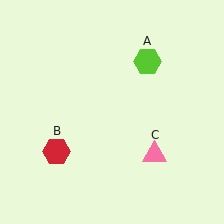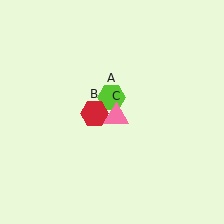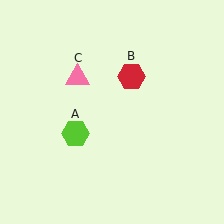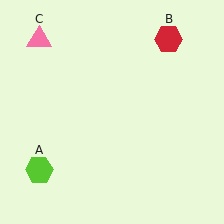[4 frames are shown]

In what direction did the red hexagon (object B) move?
The red hexagon (object B) moved up and to the right.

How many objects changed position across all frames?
3 objects changed position: lime hexagon (object A), red hexagon (object B), pink triangle (object C).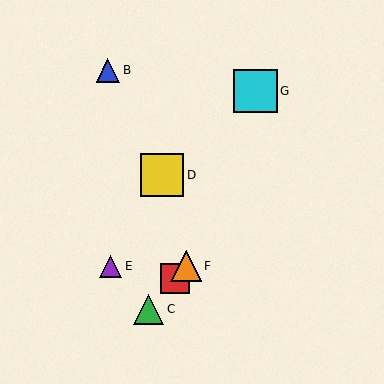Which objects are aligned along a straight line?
Objects A, C, F are aligned along a straight line.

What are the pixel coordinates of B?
Object B is at (108, 70).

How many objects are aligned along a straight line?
3 objects (A, C, F) are aligned along a straight line.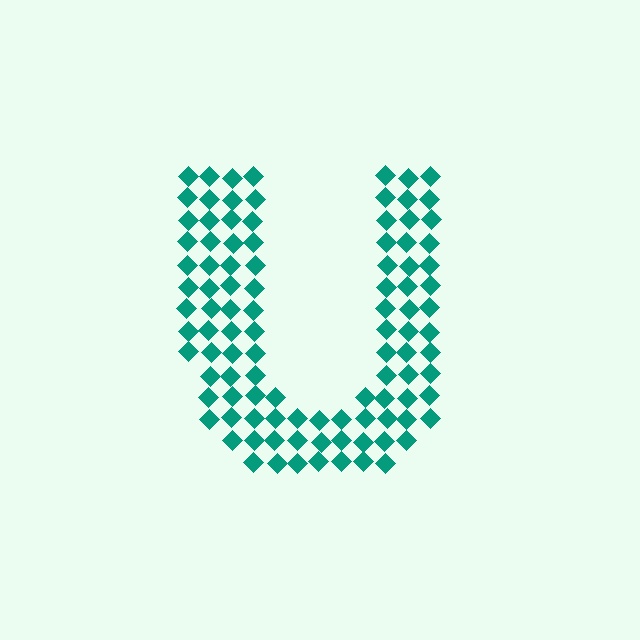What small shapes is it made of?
It is made of small diamonds.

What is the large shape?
The large shape is the letter U.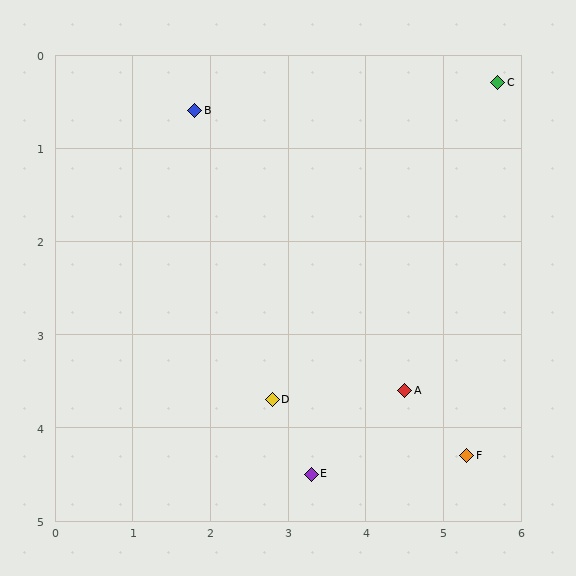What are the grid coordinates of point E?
Point E is at approximately (3.3, 4.5).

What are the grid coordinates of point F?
Point F is at approximately (5.3, 4.3).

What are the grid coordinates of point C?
Point C is at approximately (5.7, 0.3).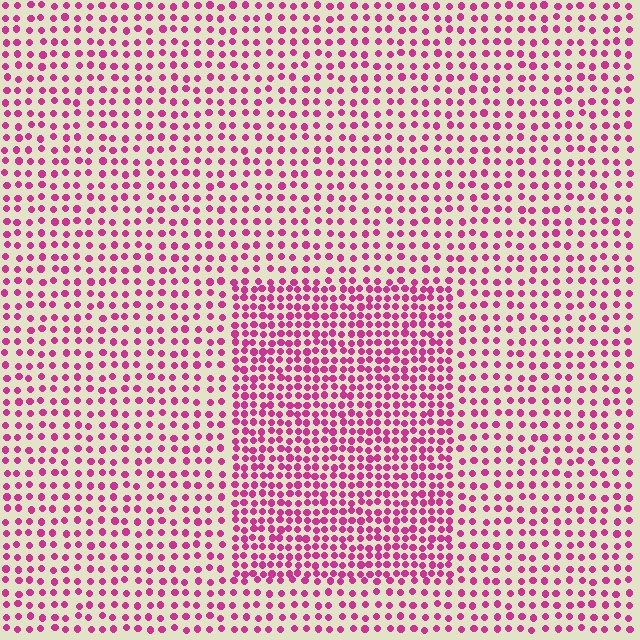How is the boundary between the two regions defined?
The boundary is defined by a change in element density (approximately 1.8x ratio). All elements are the same color, size, and shape.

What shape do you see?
I see a rectangle.